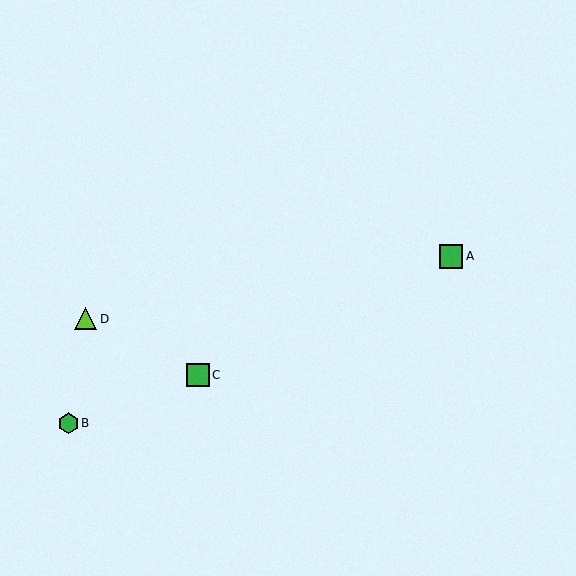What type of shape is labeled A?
Shape A is a green square.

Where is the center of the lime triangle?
The center of the lime triangle is at (86, 319).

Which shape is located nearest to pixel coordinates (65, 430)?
The green hexagon (labeled B) at (68, 423) is nearest to that location.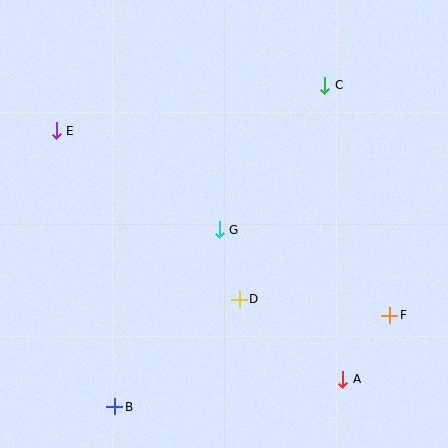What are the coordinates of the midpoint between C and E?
The midpoint between C and E is at (190, 108).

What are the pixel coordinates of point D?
Point D is at (239, 299).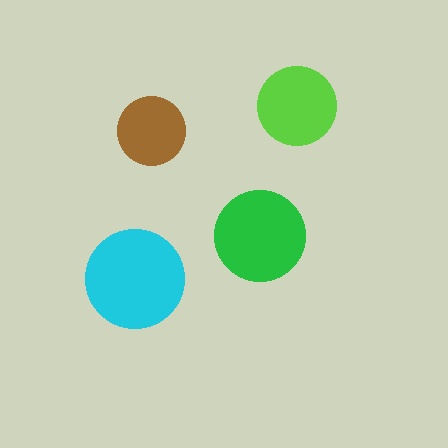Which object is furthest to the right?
The lime circle is rightmost.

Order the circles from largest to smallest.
the cyan one, the green one, the lime one, the brown one.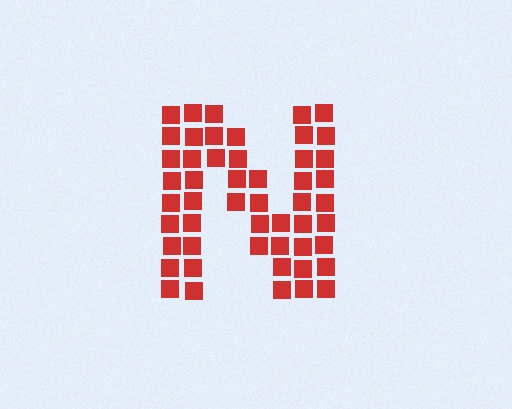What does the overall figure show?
The overall figure shows the letter N.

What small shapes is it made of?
It is made of small squares.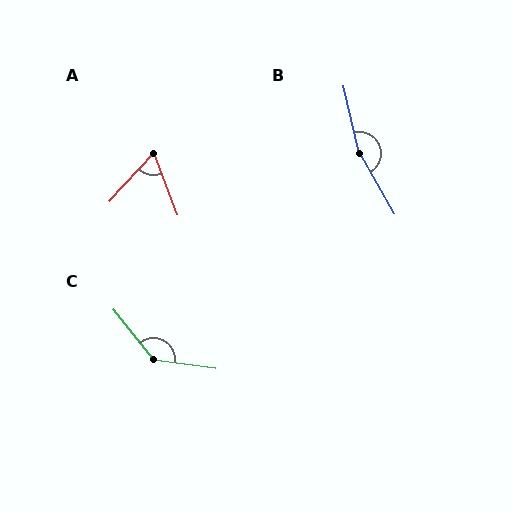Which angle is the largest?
B, at approximately 164 degrees.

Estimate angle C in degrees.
Approximately 136 degrees.